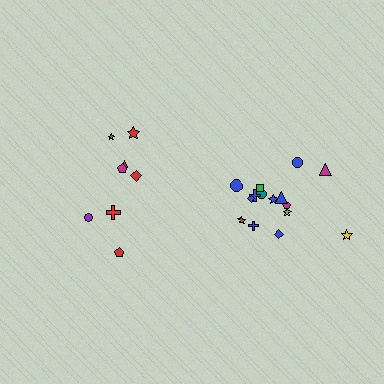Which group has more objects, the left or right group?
The right group.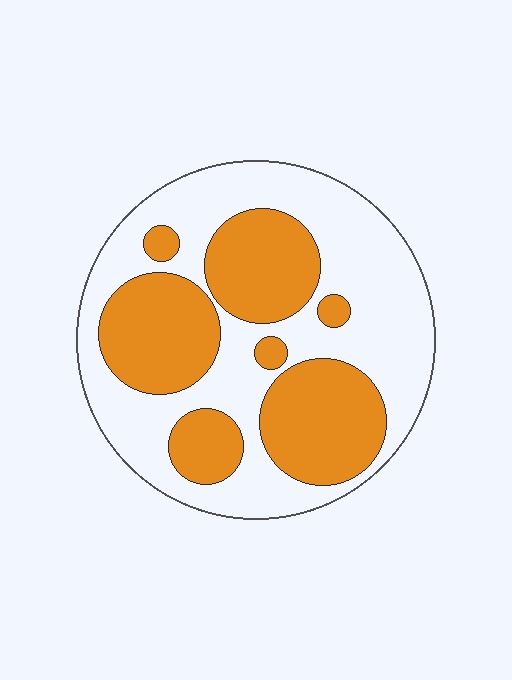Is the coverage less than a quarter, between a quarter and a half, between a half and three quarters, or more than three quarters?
Between a quarter and a half.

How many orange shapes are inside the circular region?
7.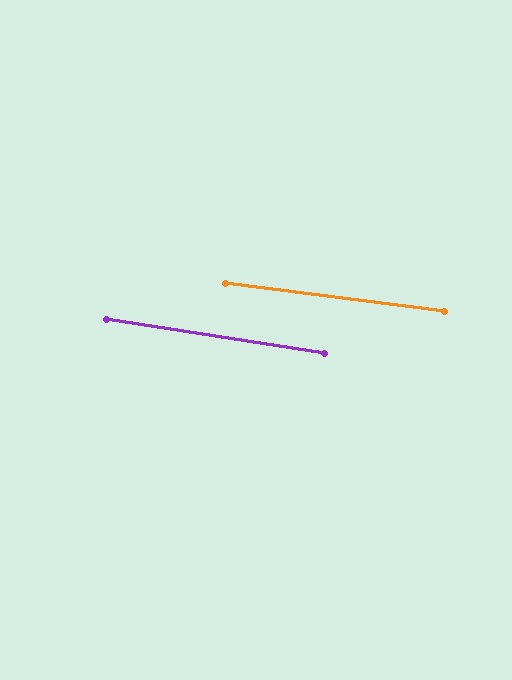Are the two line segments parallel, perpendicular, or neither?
Parallel — their directions differ by only 1.6°.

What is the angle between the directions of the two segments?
Approximately 2 degrees.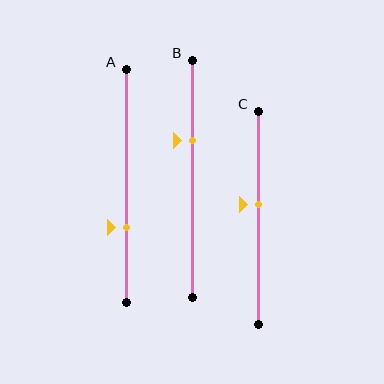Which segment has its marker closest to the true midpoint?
Segment C has its marker closest to the true midpoint.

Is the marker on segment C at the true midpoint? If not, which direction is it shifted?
No, the marker on segment C is shifted upward by about 6% of the segment length.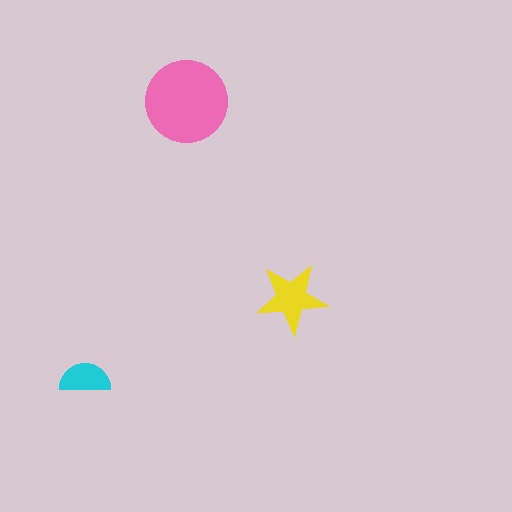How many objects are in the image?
There are 3 objects in the image.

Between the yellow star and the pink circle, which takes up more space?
The pink circle.